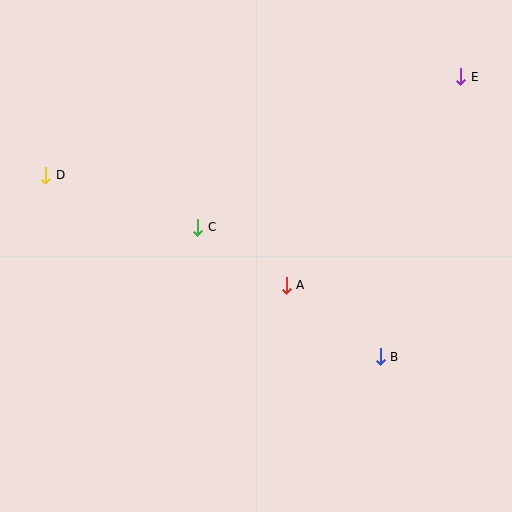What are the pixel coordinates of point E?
Point E is at (461, 77).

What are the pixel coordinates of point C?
Point C is at (198, 227).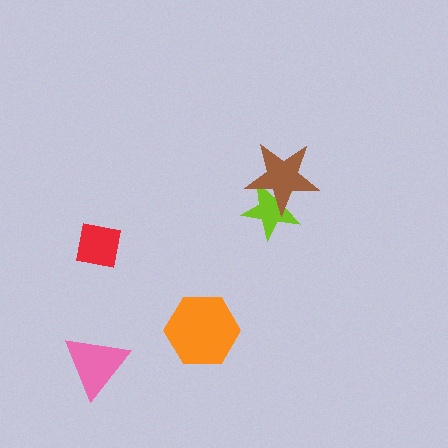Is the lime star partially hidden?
Yes, it is partially covered by another shape.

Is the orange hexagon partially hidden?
No, no other shape covers it.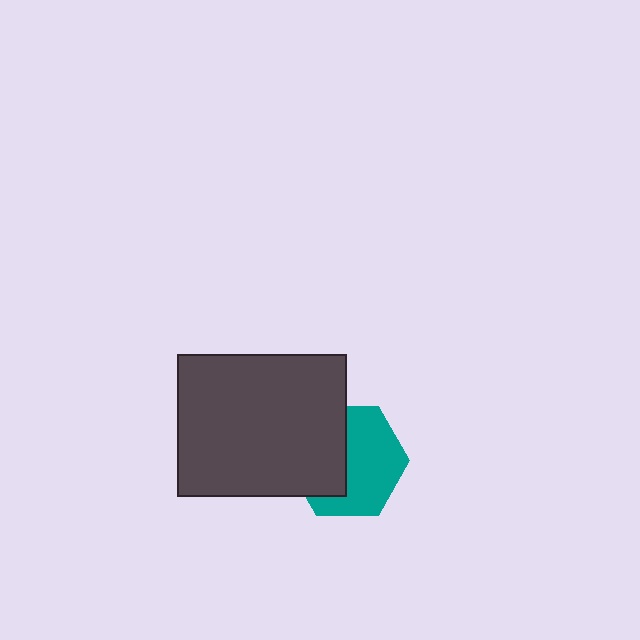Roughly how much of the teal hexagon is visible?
About half of it is visible (roughly 56%).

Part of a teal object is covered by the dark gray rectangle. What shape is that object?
It is a hexagon.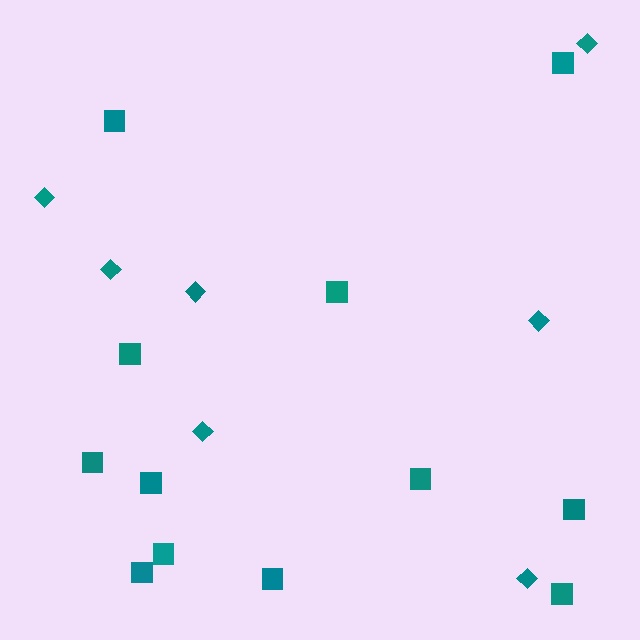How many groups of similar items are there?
There are 2 groups: one group of diamonds (7) and one group of squares (12).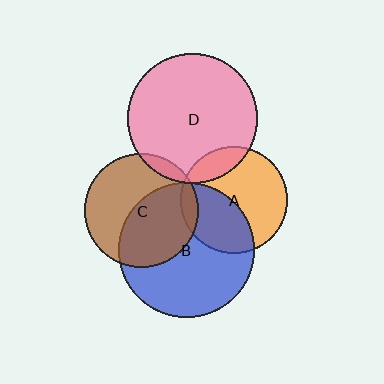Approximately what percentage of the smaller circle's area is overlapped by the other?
Approximately 5%.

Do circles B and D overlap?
Yes.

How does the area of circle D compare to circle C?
Approximately 1.3 times.